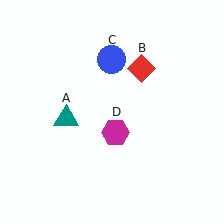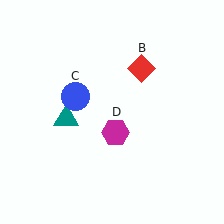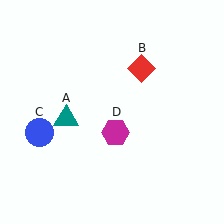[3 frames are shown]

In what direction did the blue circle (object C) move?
The blue circle (object C) moved down and to the left.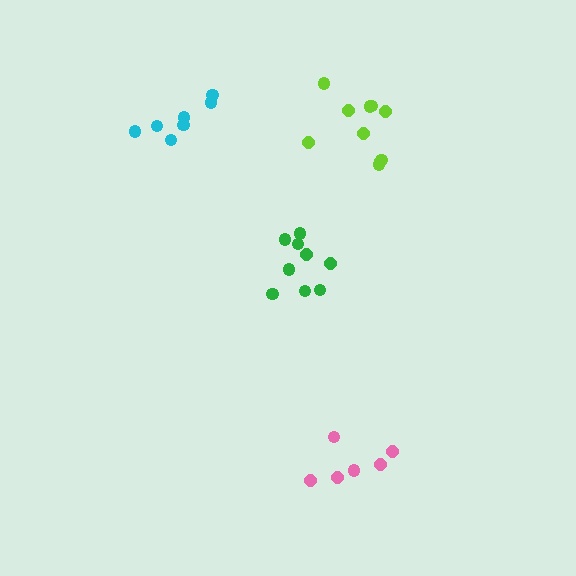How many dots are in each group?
Group 1: 6 dots, Group 2: 10 dots, Group 3: 7 dots, Group 4: 9 dots (32 total).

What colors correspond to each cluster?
The clusters are colored: pink, lime, cyan, green.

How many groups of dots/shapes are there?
There are 4 groups.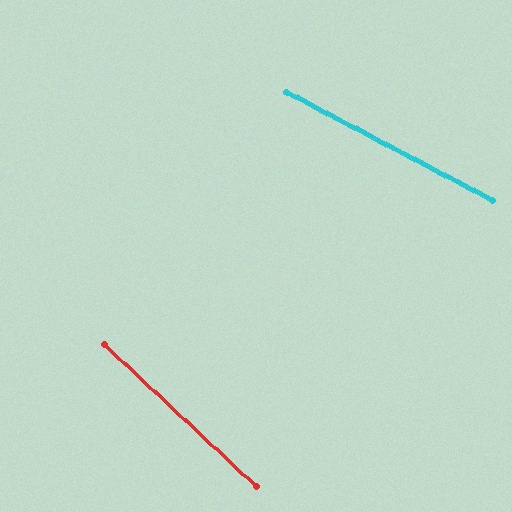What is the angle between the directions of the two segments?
Approximately 15 degrees.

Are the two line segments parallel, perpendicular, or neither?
Neither parallel nor perpendicular — they differ by about 15°.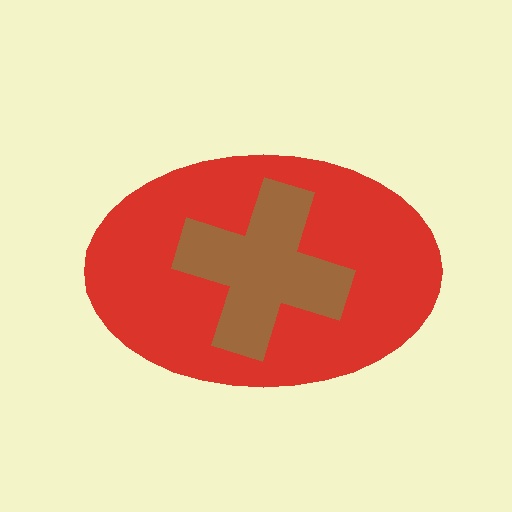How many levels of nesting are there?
2.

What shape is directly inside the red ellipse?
The brown cross.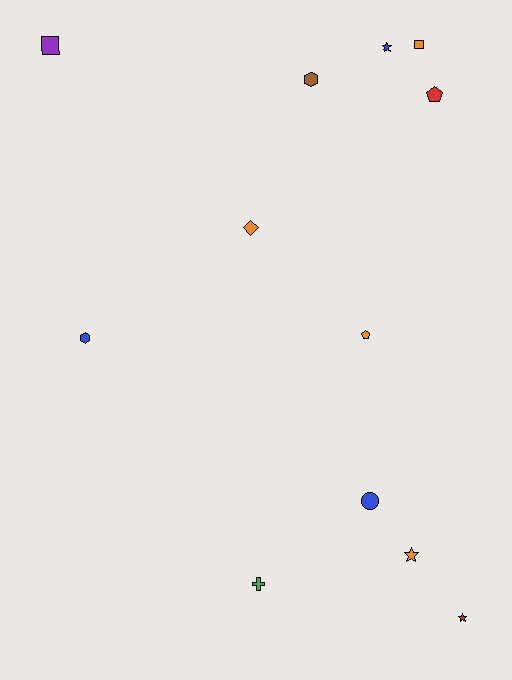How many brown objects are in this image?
There is 1 brown object.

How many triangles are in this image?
There are no triangles.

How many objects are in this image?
There are 12 objects.